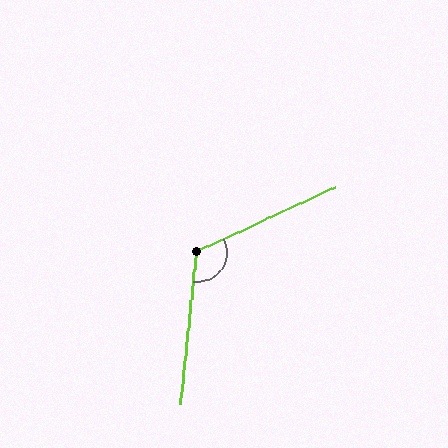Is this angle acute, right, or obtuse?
It is obtuse.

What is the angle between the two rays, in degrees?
Approximately 121 degrees.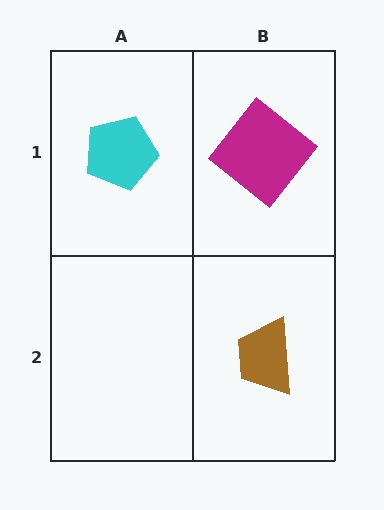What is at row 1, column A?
A cyan pentagon.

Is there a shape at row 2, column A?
No, that cell is empty.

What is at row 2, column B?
A brown trapezoid.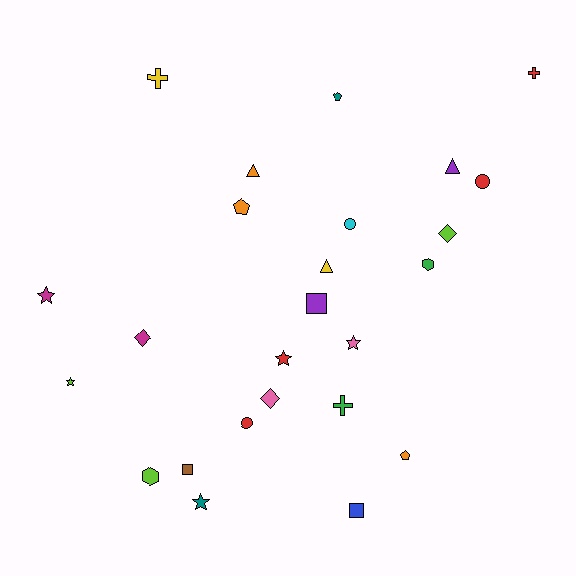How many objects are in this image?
There are 25 objects.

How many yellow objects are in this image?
There are 2 yellow objects.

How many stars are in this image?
There are 5 stars.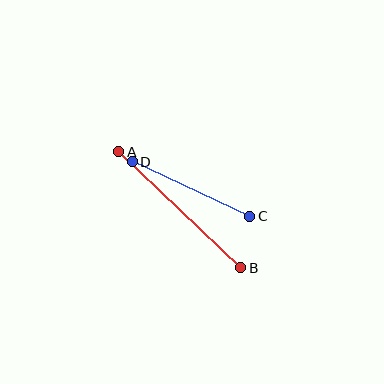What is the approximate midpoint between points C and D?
The midpoint is at approximately (191, 189) pixels.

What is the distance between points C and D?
The distance is approximately 130 pixels.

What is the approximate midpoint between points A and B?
The midpoint is at approximately (180, 210) pixels.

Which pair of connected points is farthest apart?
Points A and B are farthest apart.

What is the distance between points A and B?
The distance is approximately 168 pixels.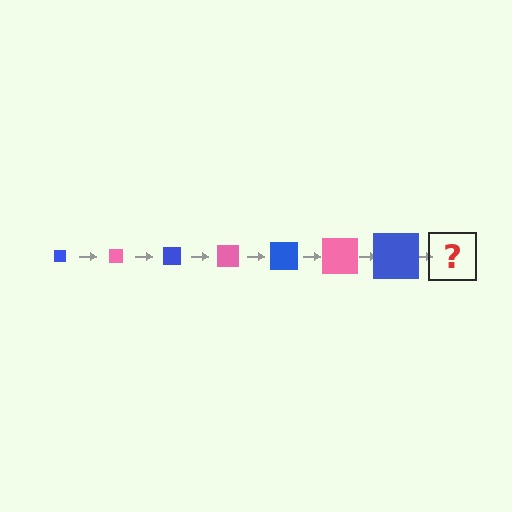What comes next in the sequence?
The next element should be a pink square, larger than the previous one.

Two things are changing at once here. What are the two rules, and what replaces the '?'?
The two rules are that the square grows larger each step and the color cycles through blue and pink. The '?' should be a pink square, larger than the previous one.